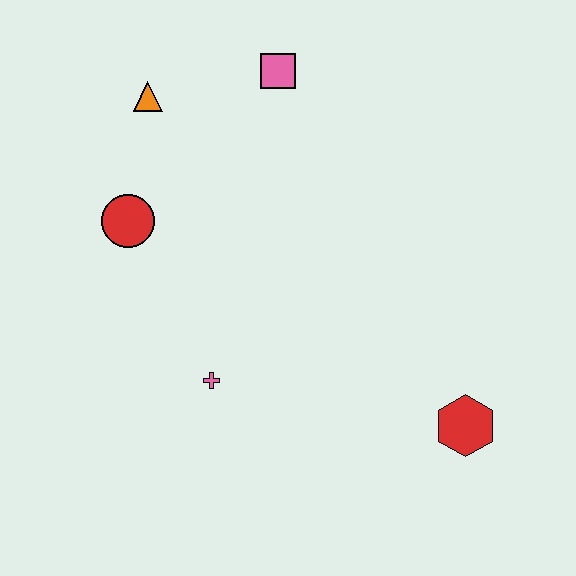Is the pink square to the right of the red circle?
Yes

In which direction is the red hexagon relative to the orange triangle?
The red hexagon is below the orange triangle.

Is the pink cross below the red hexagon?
No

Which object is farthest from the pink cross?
The pink square is farthest from the pink cross.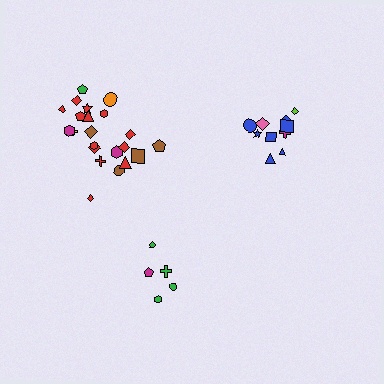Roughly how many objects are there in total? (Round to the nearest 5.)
Roughly 35 objects in total.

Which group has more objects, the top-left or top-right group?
The top-left group.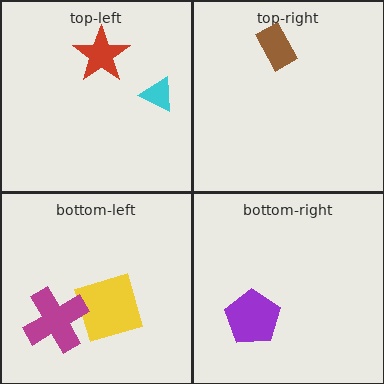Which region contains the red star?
The top-left region.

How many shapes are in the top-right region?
1.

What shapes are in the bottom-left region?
The yellow square, the magenta cross.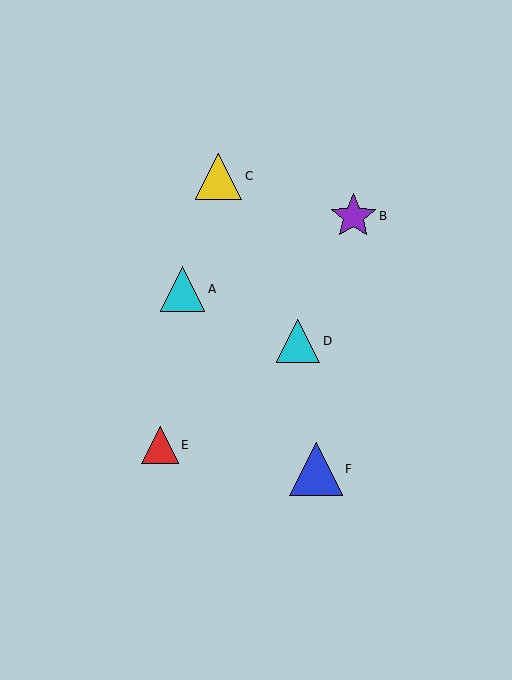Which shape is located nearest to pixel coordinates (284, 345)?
The cyan triangle (labeled D) at (298, 341) is nearest to that location.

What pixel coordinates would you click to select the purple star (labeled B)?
Click at (353, 216) to select the purple star B.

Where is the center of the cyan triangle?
The center of the cyan triangle is at (298, 341).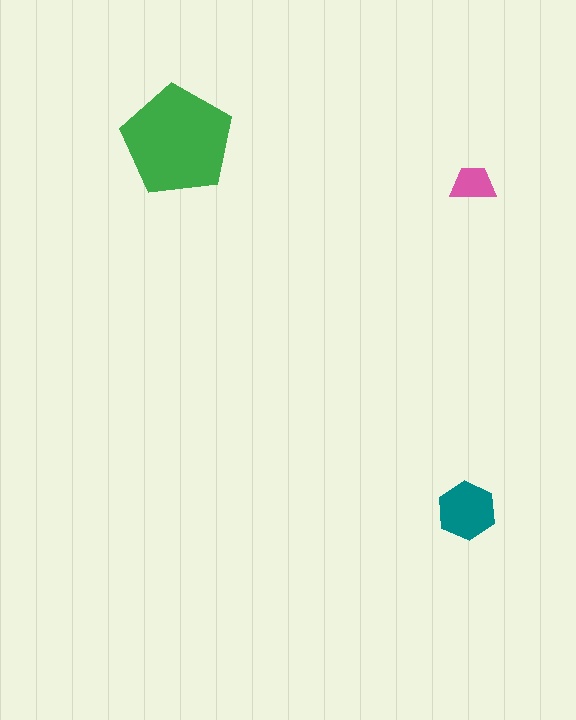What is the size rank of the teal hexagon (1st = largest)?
2nd.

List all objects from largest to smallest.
The green pentagon, the teal hexagon, the pink trapezoid.